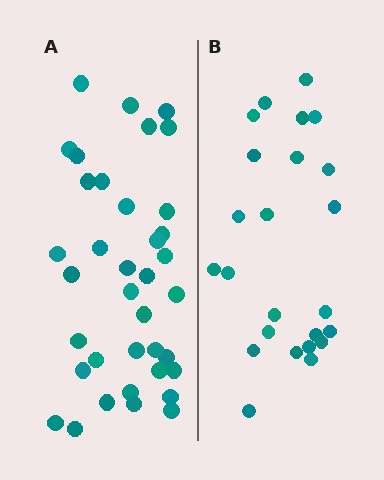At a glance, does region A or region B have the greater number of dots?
Region A (the left region) has more dots.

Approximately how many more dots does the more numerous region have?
Region A has approximately 15 more dots than region B.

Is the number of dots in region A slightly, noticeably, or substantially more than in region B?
Region A has substantially more. The ratio is roughly 1.5 to 1.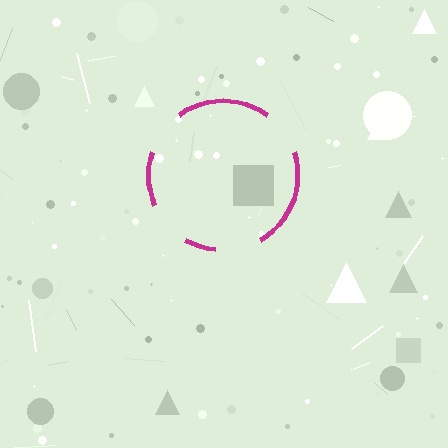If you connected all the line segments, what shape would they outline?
They would outline a circle.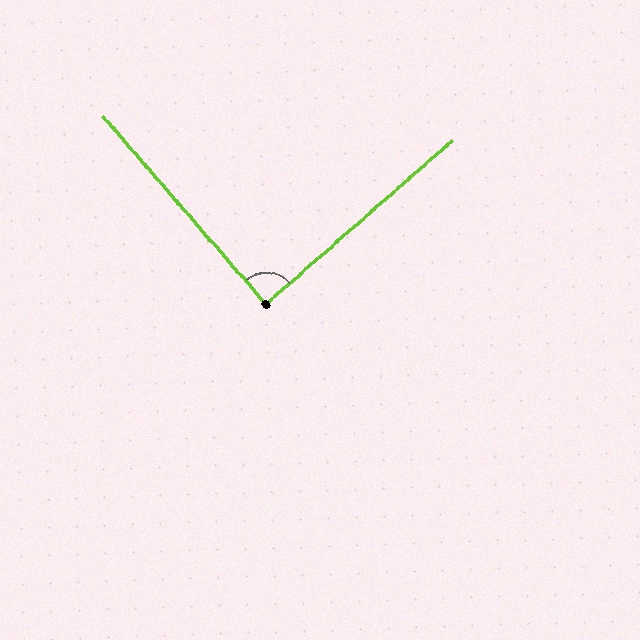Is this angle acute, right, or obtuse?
It is approximately a right angle.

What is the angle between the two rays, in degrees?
Approximately 90 degrees.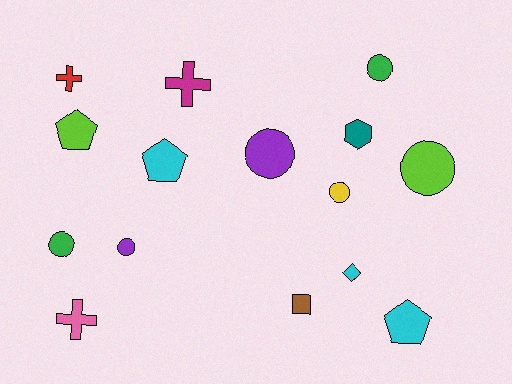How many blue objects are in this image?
There are no blue objects.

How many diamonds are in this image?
There is 1 diamond.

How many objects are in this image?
There are 15 objects.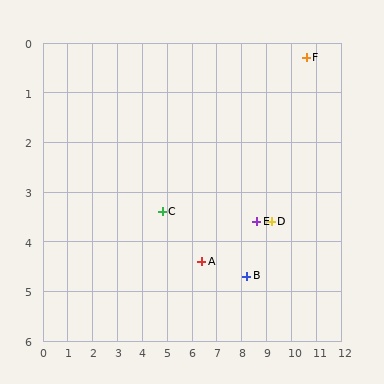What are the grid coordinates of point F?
Point F is at approximately (10.6, 0.3).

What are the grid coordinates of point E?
Point E is at approximately (8.6, 3.6).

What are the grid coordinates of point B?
Point B is at approximately (8.2, 4.7).